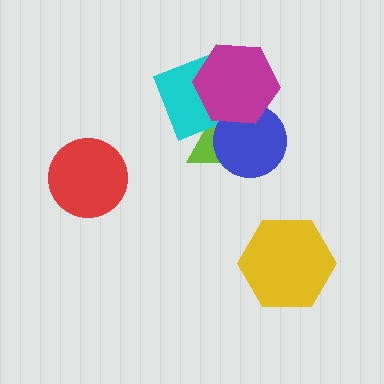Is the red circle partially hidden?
No, no other shape covers it.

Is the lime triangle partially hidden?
Yes, it is partially covered by another shape.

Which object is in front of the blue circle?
The magenta hexagon is in front of the blue circle.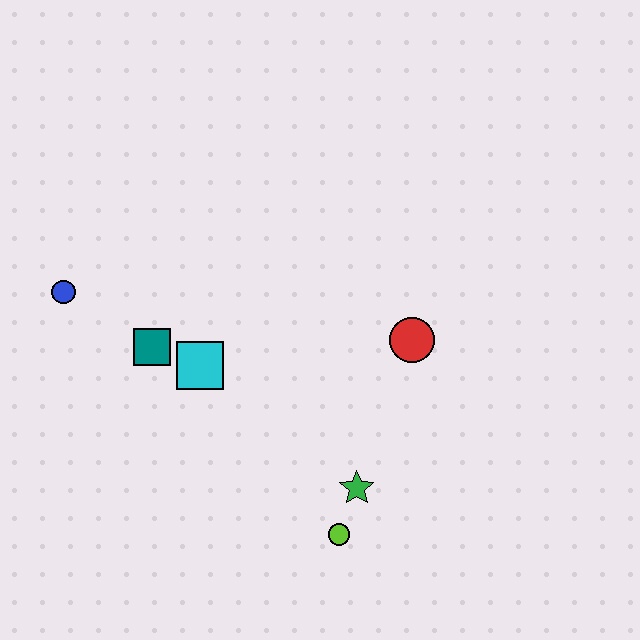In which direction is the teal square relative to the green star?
The teal square is to the left of the green star.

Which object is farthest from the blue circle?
The lime circle is farthest from the blue circle.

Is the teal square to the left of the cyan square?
Yes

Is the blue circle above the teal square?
Yes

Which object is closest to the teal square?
The cyan square is closest to the teal square.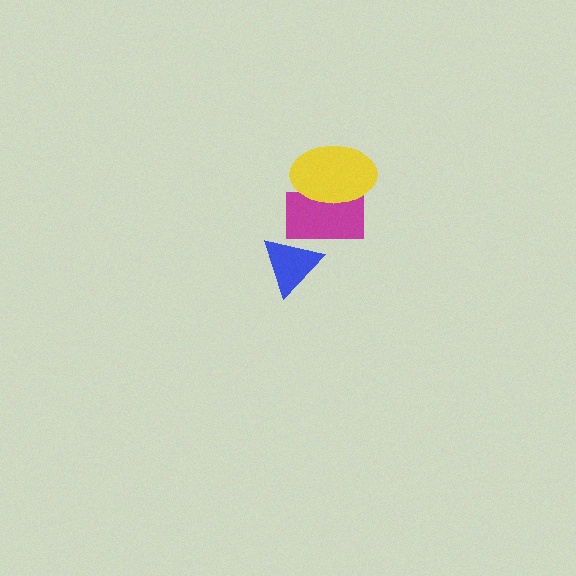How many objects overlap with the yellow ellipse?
1 object overlaps with the yellow ellipse.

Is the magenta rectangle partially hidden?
Yes, it is partially covered by another shape.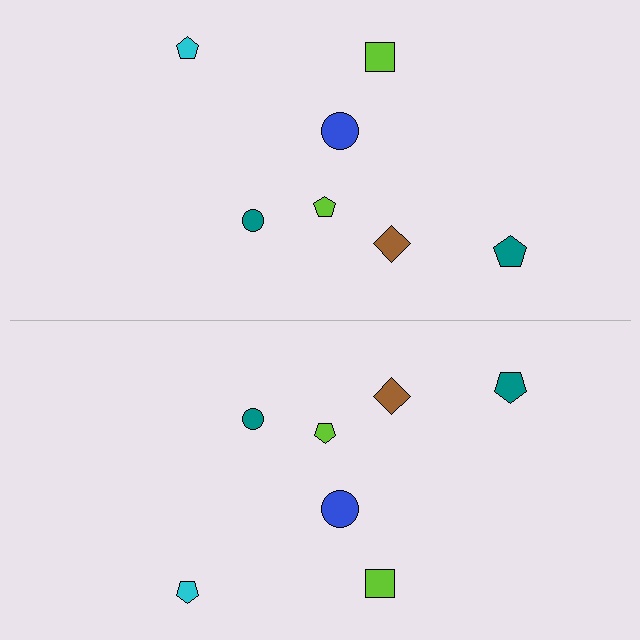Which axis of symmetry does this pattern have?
The pattern has a horizontal axis of symmetry running through the center of the image.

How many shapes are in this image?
There are 14 shapes in this image.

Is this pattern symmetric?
Yes, this pattern has bilateral (reflection) symmetry.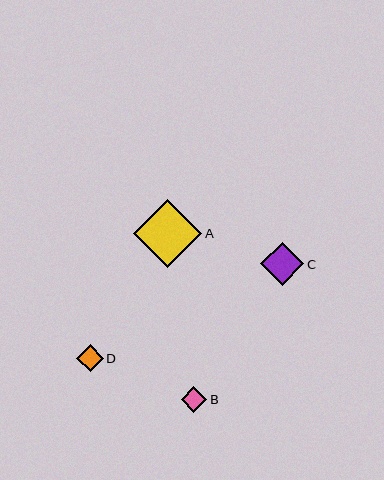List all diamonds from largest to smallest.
From largest to smallest: A, C, D, B.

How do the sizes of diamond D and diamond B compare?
Diamond D and diamond B are approximately the same size.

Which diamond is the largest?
Diamond A is the largest with a size of approximately 68 pixels.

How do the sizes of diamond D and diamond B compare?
Diamond D and diamond B are approximately the same size.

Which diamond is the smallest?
Diamond B is the smallest with a size of approximately 26 pixels.